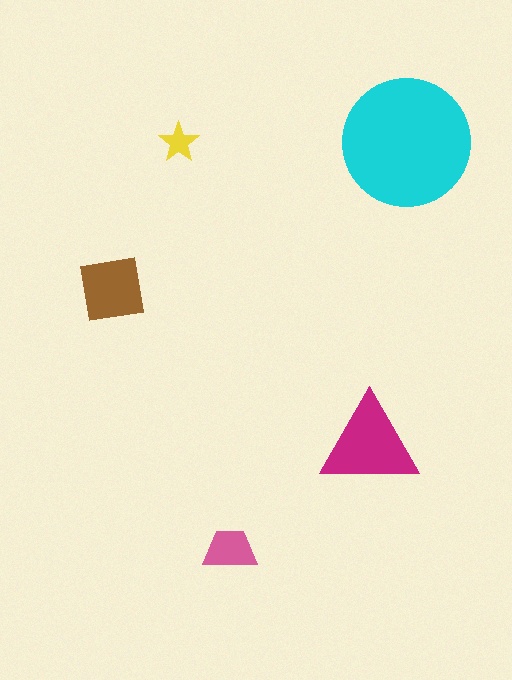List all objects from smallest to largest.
The yellow star, the pink trapezoid, the brown square, the magenta triangle, the cyan circle.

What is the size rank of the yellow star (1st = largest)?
5th.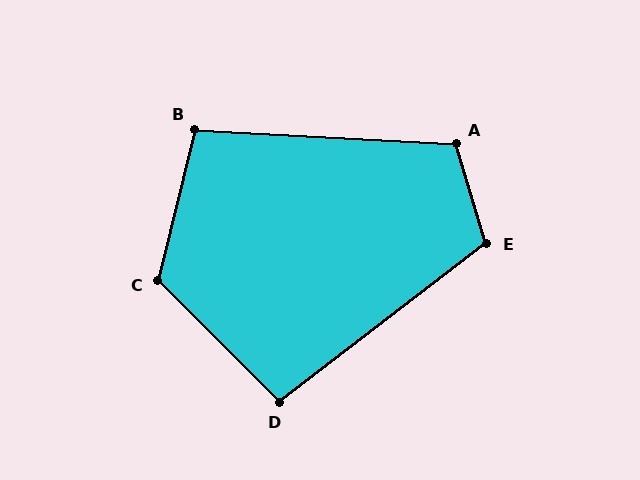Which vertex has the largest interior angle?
C, at approximately 121 degrees.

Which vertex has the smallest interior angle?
D, at approximately 98 degrees.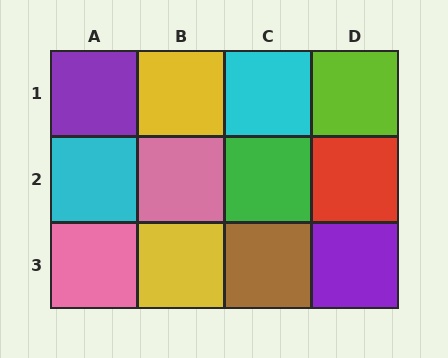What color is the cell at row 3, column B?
Yellow.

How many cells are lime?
1 cell is lime.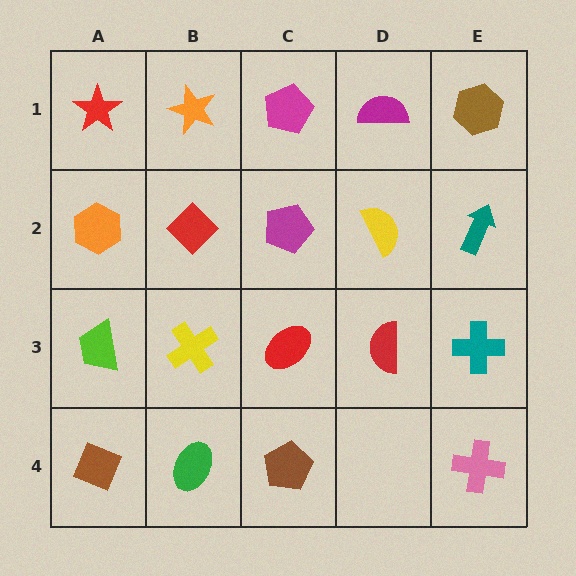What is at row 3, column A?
A lime trapezoid.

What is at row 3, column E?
A teal cross.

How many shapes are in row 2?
5 shapes.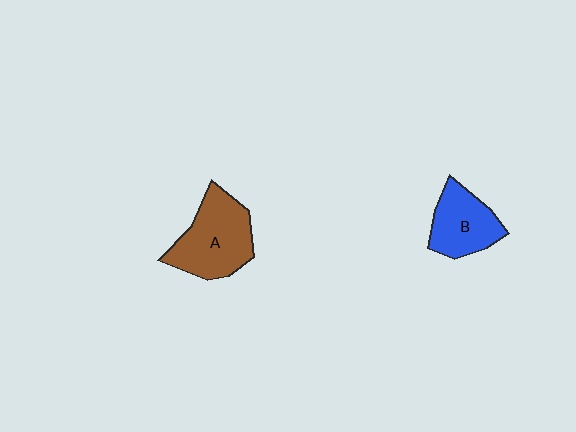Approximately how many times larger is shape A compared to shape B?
Approximately 1.4 times.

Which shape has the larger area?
Shape A (brown).